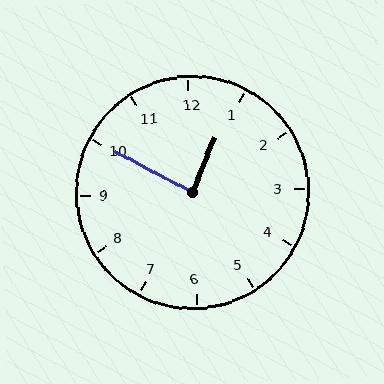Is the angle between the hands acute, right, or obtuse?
It is right.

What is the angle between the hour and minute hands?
Approximately 85 degrees.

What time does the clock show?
12:50.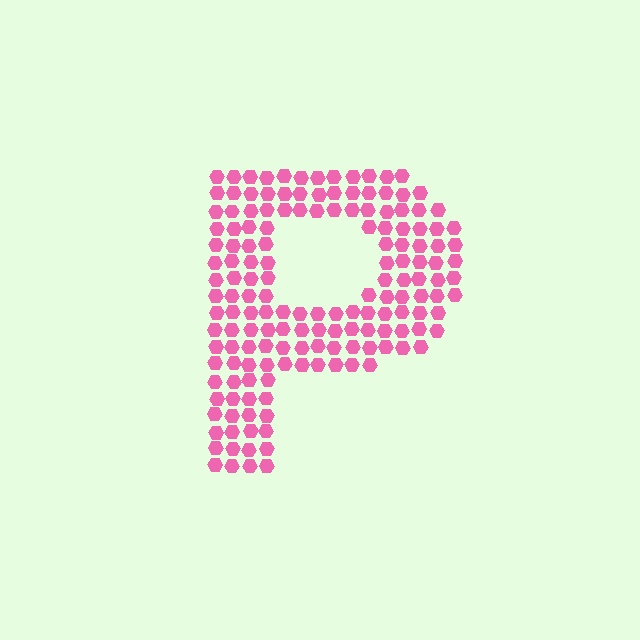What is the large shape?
The large shape is the letter P.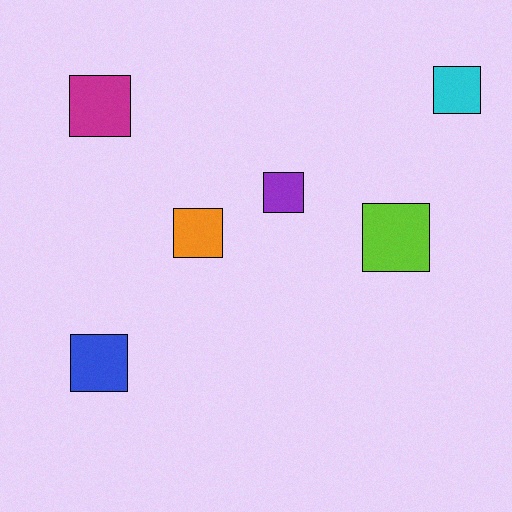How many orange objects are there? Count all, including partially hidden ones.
There is 1 orange object.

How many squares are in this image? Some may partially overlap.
There are 6 squares.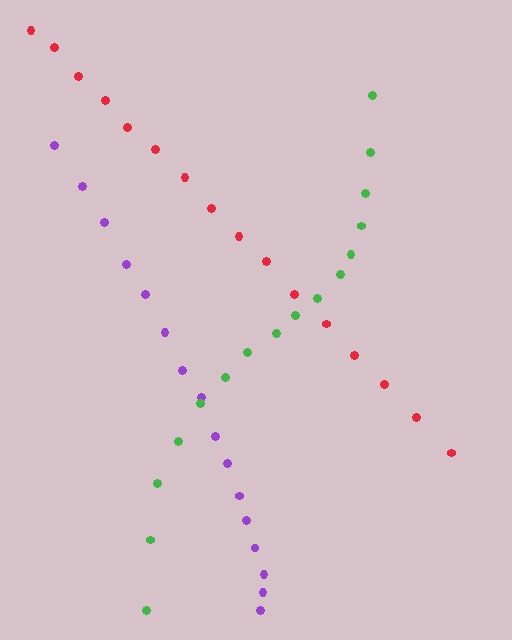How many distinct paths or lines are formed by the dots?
There are 3 distinct paths.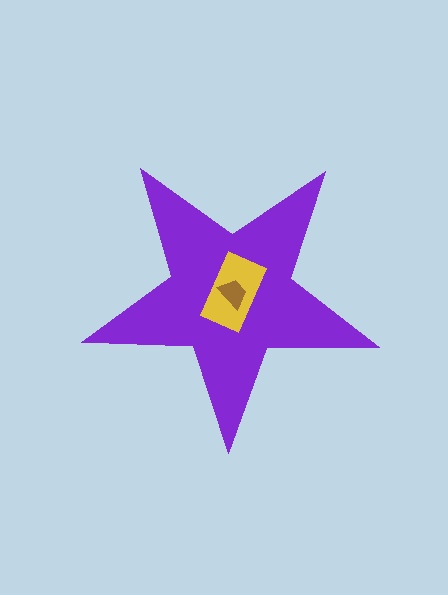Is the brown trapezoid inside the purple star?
Yes.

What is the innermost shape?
The brown trapezoid.